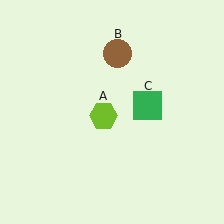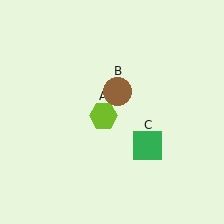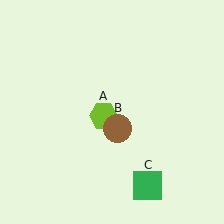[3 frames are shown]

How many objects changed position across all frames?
2 objects changed position: brown circle (object B), green square (object C).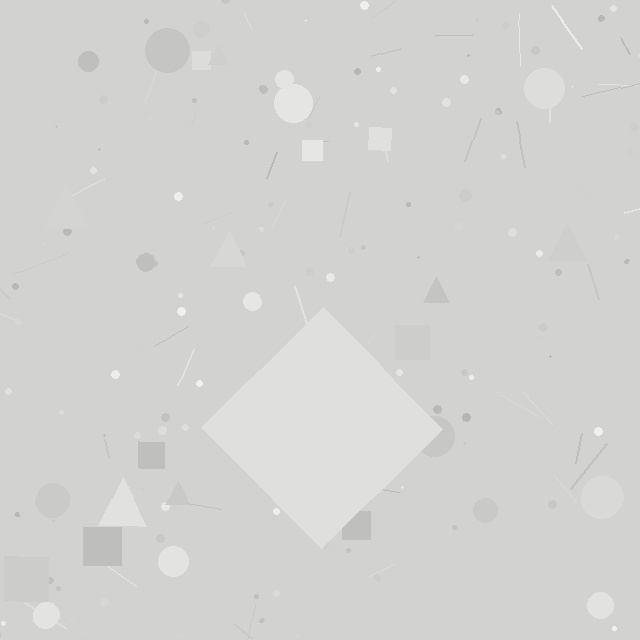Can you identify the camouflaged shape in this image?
The camouflaged shape is a diamond.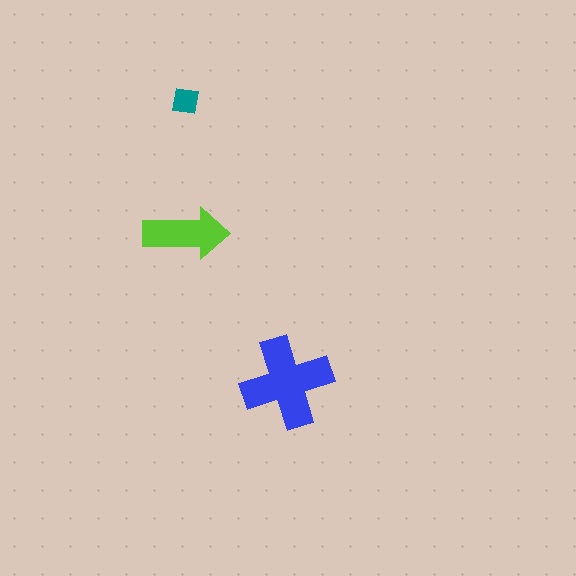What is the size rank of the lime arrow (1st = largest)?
2nd.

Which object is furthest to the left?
The teal square is leftmost.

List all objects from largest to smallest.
The blue cross, the lime arrow, the teal square.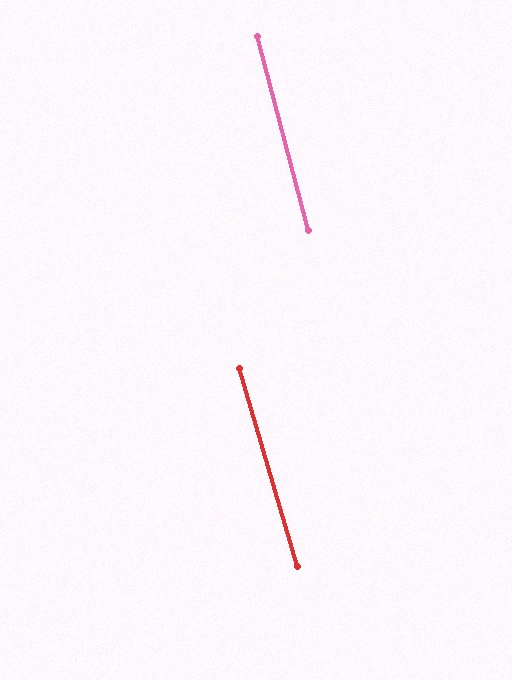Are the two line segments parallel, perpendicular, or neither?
Parallel — their directions differ by only 1.4°.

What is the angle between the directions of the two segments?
Approximately 1 degree.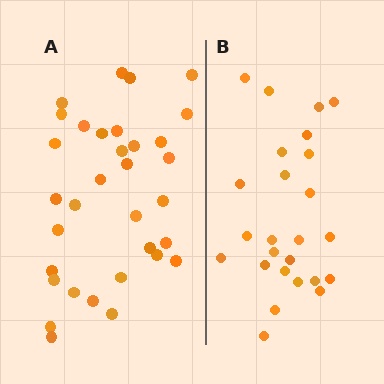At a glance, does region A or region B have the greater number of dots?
Region A (the left region) has more dots.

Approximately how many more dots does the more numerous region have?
Region A has roughly 8 or so more dots than region B.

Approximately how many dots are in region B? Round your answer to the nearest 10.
About 20 dots. (The exact count is 25, which rounds to 20.)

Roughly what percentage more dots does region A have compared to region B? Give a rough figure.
About 30% more.